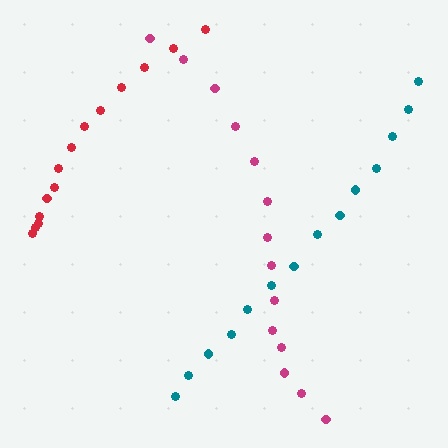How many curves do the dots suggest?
There are 3 distinct paths.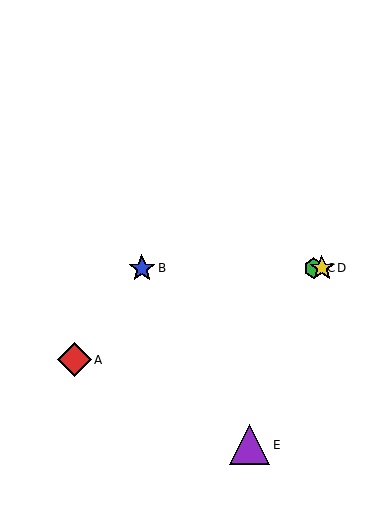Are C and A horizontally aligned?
No, C is at y≈268 and A is at y≈360.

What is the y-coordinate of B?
Object B is at y≈268.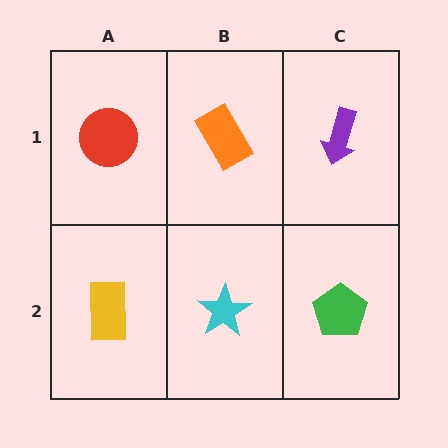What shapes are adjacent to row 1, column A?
A yellow rectangle (row 2, column A), an orange rectangle (row 1, column B).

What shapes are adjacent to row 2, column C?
A purple arrow (row 1, column C), a cyan star (row 2, column B).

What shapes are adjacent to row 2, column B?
An orange rectangle (row 1, column B), a yellow rectangle (row 2, column A), a green pentagon (row 2, column C).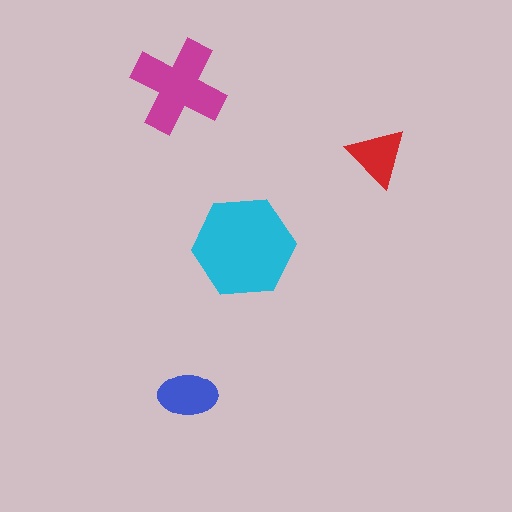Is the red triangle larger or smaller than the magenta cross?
Smaller.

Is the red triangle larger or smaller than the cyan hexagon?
Smaller.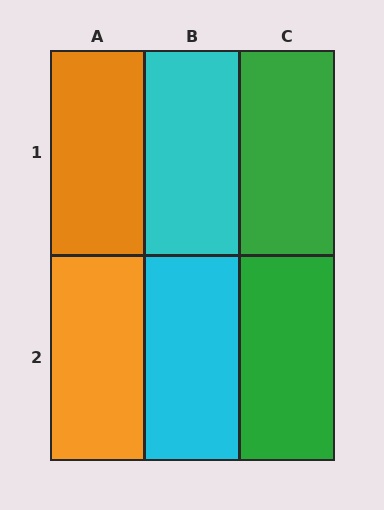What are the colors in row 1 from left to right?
Orange, cyan, green.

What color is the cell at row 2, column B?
Cyan.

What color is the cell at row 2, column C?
Green.